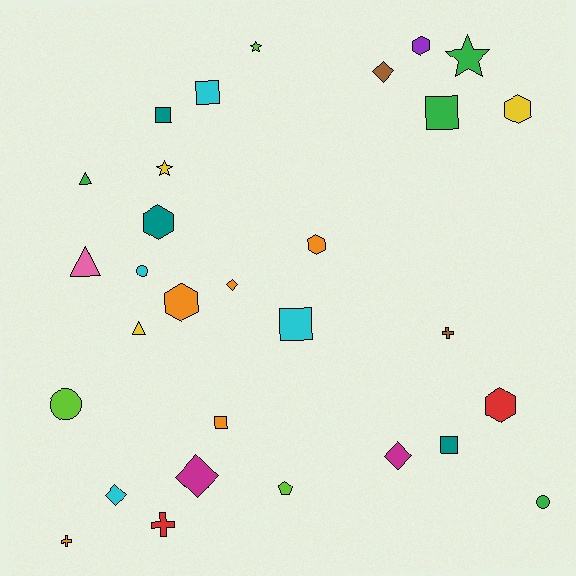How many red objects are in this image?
There are 2 red objects.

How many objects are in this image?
There are 30 objects.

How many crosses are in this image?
There are 3 crosses.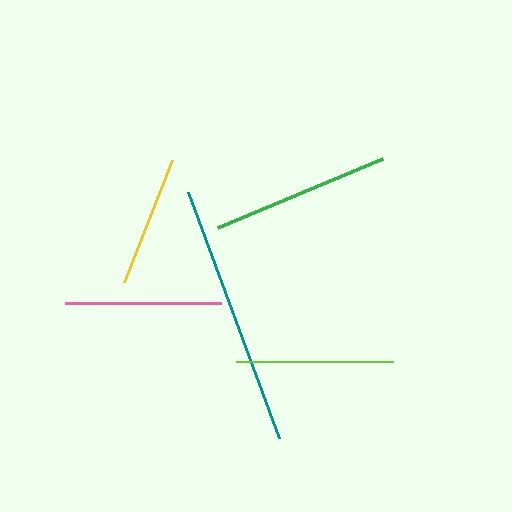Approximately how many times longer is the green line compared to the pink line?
The green line is approximately 1.1 times the length of the pink line.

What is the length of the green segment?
The green segment is approximately 179 pixels long.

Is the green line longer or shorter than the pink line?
The green line is longer than the pink line.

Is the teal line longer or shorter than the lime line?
The teal line is longer than the lime line.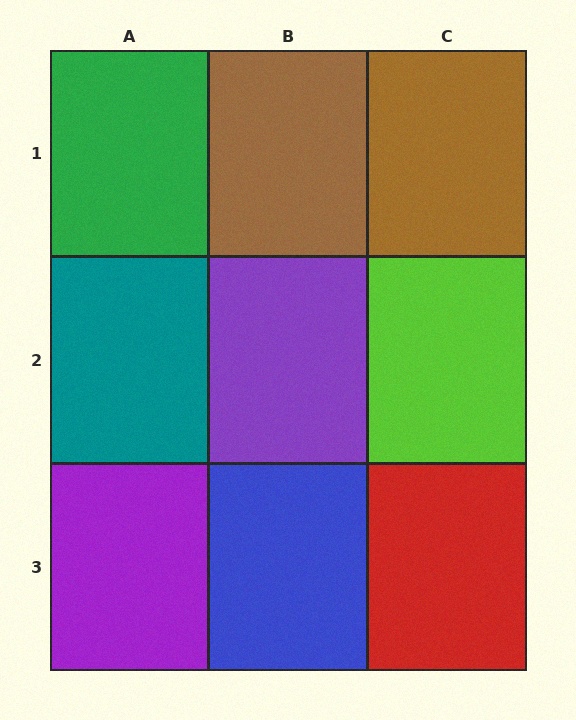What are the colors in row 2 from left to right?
Teal, purple, lime.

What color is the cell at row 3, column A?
Purple.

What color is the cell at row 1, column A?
Green.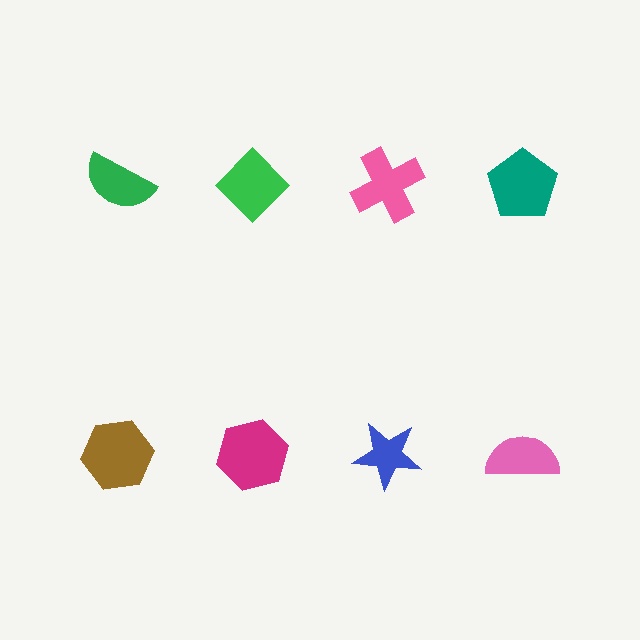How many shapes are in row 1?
4 shapes.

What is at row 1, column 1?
A green semicircle.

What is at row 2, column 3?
A blue star.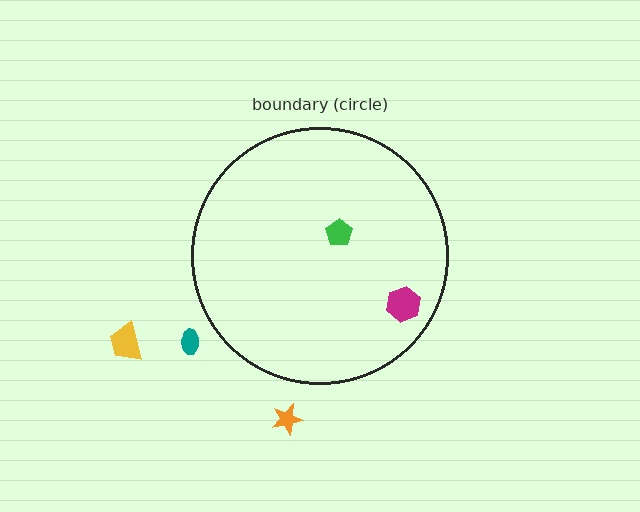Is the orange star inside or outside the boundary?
Outside.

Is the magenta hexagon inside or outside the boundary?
Inside.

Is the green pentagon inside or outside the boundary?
Inside.